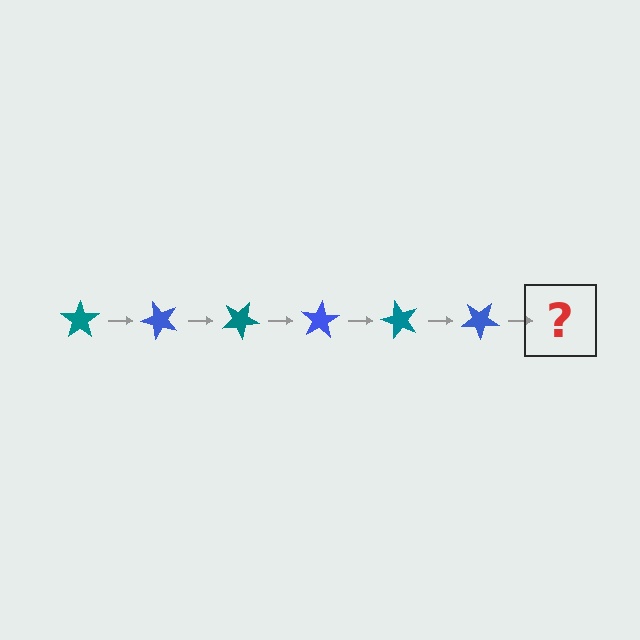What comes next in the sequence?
The next element should be a teal star, rotated 300 degrees from the start.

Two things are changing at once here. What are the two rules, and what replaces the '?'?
The two rules are that it rotates 50 degrees each step and the color cycles through teal and blue. The '?' should be a teal star, rotated 300 degrees from the start.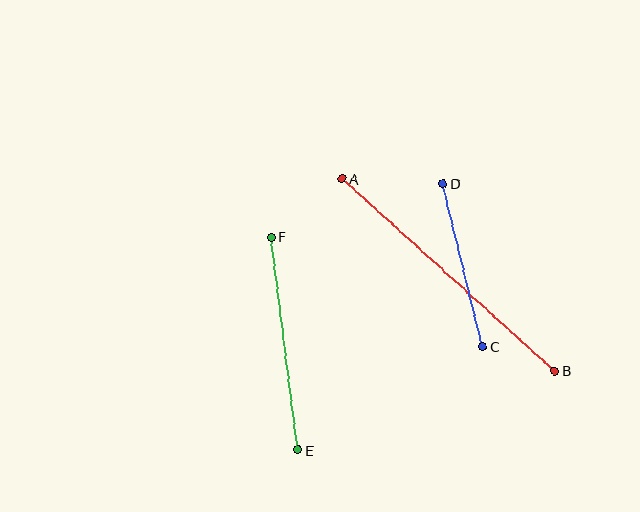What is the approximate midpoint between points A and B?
The midpoint is at approximately (449, 275) pixels.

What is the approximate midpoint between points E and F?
The midpoint is at approximately (285, 344) pixels.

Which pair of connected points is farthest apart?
Points A and B are farthest apart.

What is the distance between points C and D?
The distance is approximately 167 pixels.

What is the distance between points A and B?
The distance is approximately 287 pixels.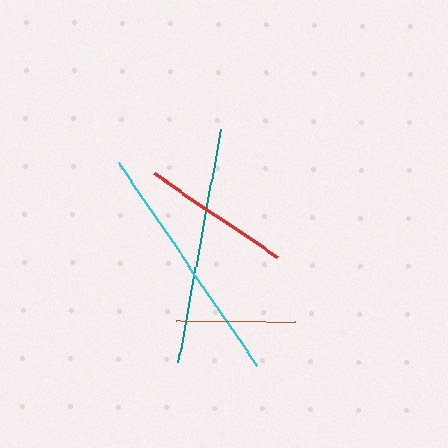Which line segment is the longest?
The cyan line is the longest at approximately 246 pixels.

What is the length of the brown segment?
The brown segment is approximately 119 pixels long.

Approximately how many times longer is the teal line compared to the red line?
The teal line is approximately 1.6 times the length of the red line.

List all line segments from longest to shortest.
From longest to shortest: cyan, teal, red, brown.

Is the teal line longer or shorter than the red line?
The teal line is longer than the red line.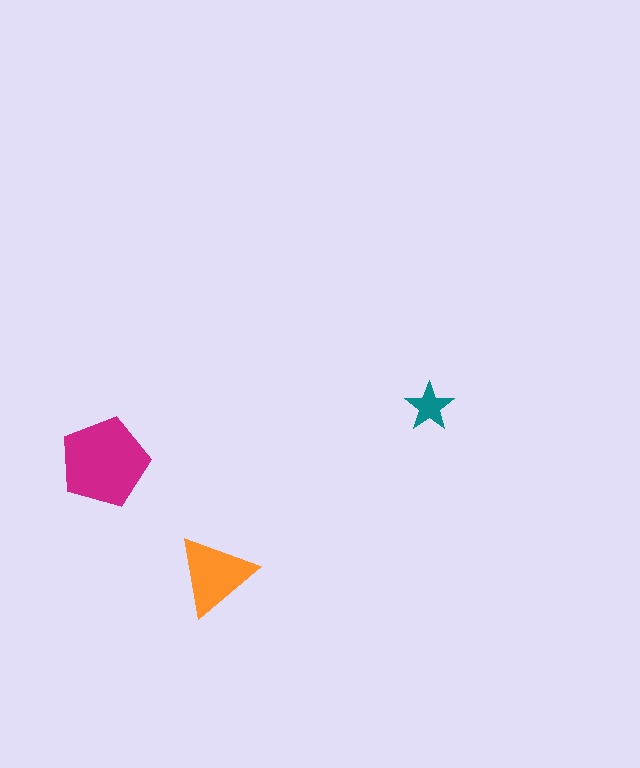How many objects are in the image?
There are 3 objects in the image.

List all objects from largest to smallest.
The magenta pentagon, the orange triangle, the teal star.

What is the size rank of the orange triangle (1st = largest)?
2nd.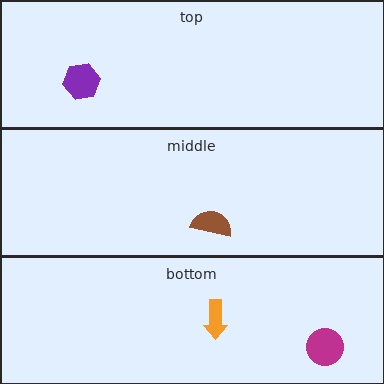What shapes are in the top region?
The purple hexagon.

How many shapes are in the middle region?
1.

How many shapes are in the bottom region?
2.